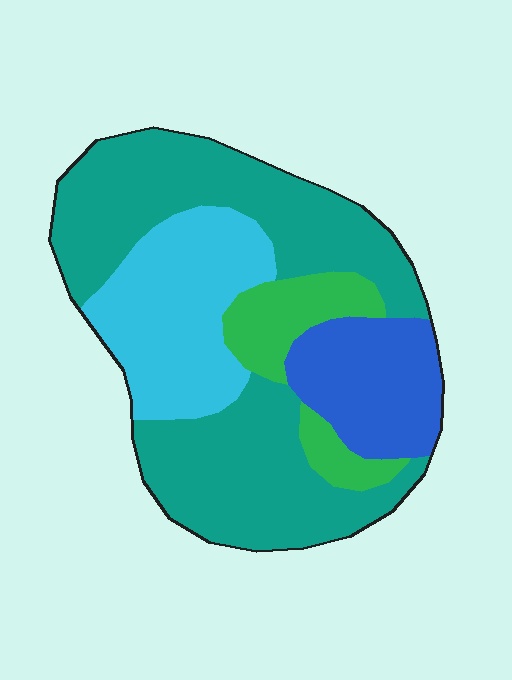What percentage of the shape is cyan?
Cyan takes up about one fifth (1/5) of the shape.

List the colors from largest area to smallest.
From largest to smallest: teal, cyan, blue, green.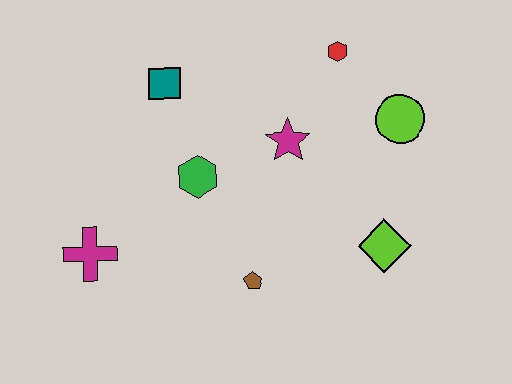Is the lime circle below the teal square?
Yes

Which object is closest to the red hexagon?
The lime circle is closest to the red hexagon.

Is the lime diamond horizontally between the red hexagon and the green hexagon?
No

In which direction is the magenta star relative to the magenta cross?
The magenta star is to the right of the magenta cross.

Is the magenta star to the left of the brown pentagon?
No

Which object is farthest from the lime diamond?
The magenta cross is farthest from the lime diamond.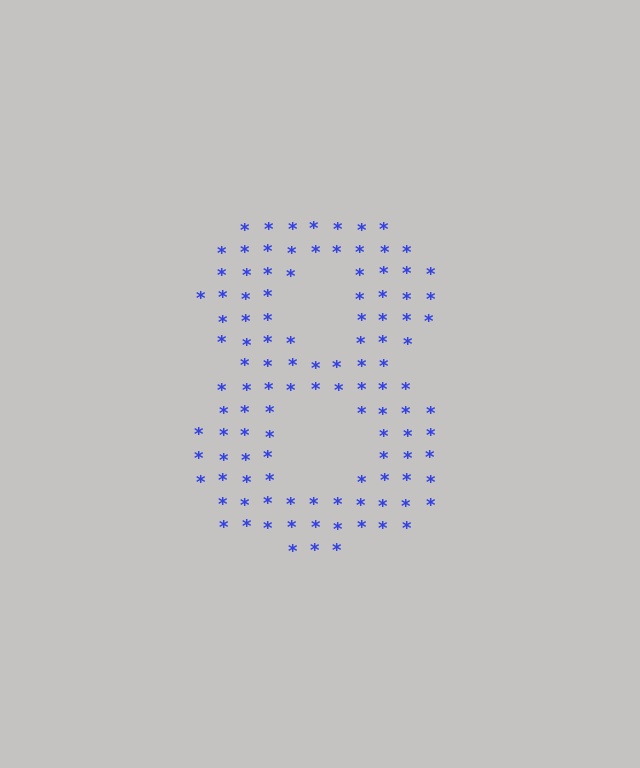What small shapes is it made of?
It is made of small asterisks.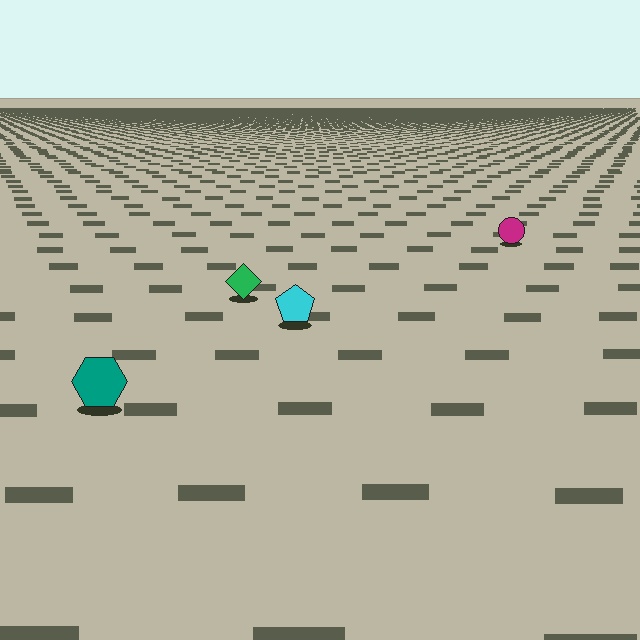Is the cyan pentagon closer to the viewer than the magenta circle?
Yes. The cyan pentagon is closer — you can tell from the texture gradient: the ground texture is coarser near it.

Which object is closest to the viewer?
The teal hexagon is closest. The texture marks near it are larger and more spread out.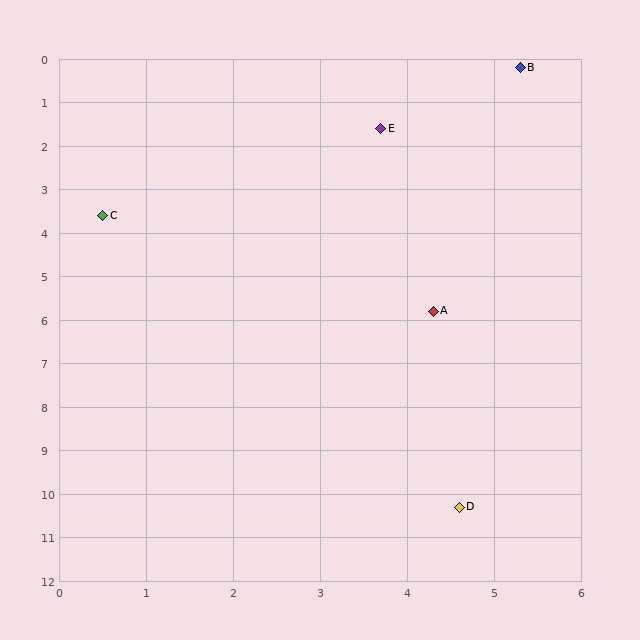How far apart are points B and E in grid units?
Points B and E are about 2.1 grid units apart.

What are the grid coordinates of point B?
Point B is at approximately (5.3, 0.2).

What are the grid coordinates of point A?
Point A is at approximately (4.3, 5.8).